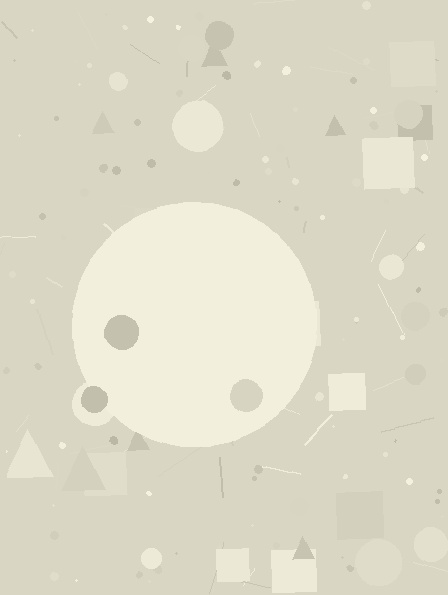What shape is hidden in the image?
A circle is hidden in the image.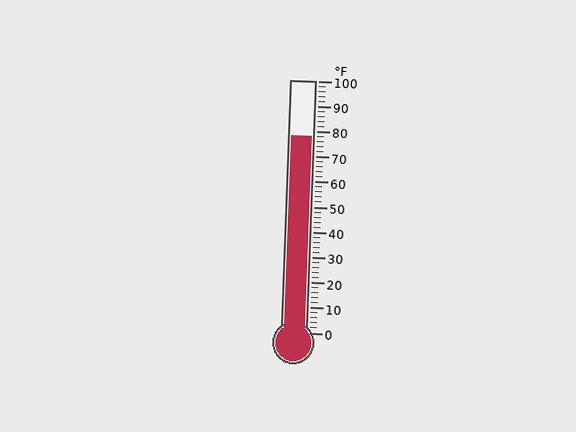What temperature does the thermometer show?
The thermometer shows approximately 78°F.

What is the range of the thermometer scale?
The thermometer scale ranges from 0°F to 100°F.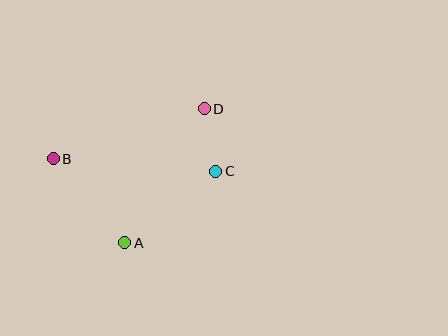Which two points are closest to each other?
Points C and D are closest to each other.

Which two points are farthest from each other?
Points B and C are farthest from each other.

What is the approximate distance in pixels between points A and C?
The distance between A and C is approximately 116 pixels.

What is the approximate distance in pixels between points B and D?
The distance between B and D is approximately 159 pixels.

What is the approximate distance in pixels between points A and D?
The distance between A and D is approximately 155 pixels.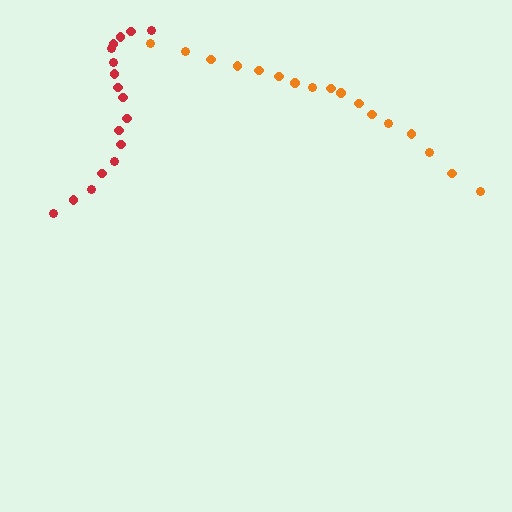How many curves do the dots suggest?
There are 2 distinct paths.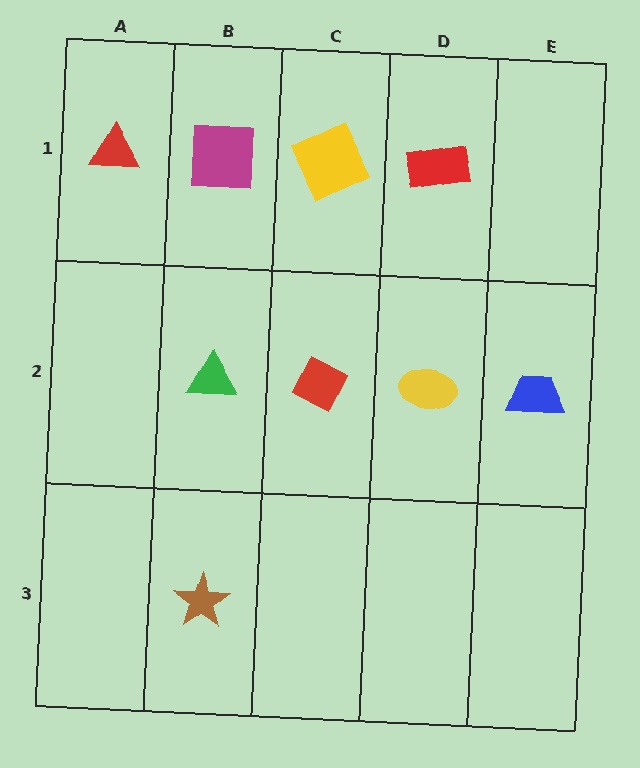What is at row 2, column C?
A red diamond.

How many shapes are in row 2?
4 shapes.